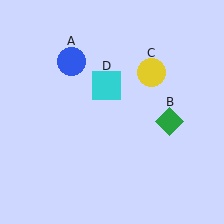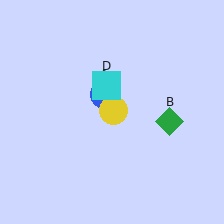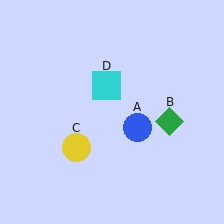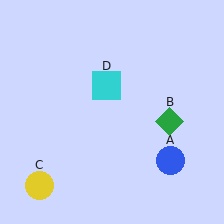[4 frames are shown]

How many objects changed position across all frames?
2 objects changed position: blue circle (object A), yellow circle (object C).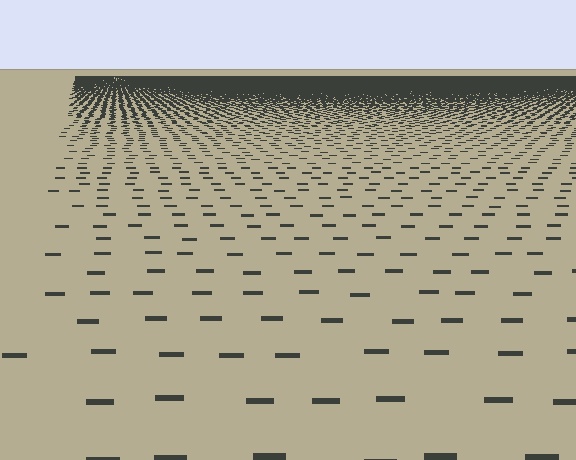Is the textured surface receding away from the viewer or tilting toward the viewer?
The surface is receding away from the viewer. Texture elements get smaller and denser toward the top.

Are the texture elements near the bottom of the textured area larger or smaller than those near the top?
Larger. Near the bottom, elements are closer to the viewer and appear at a bigger on-screen size.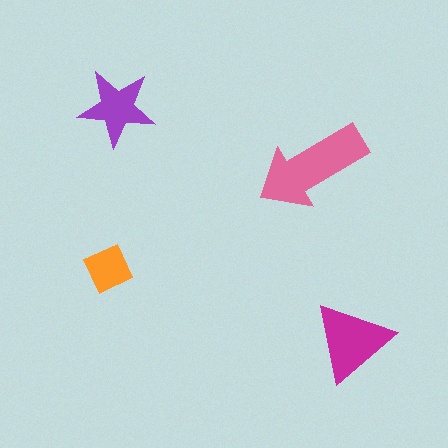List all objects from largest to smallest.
The pink arrow, the magenta triangle, the purple star, the orange diamond.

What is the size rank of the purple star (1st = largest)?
3rd.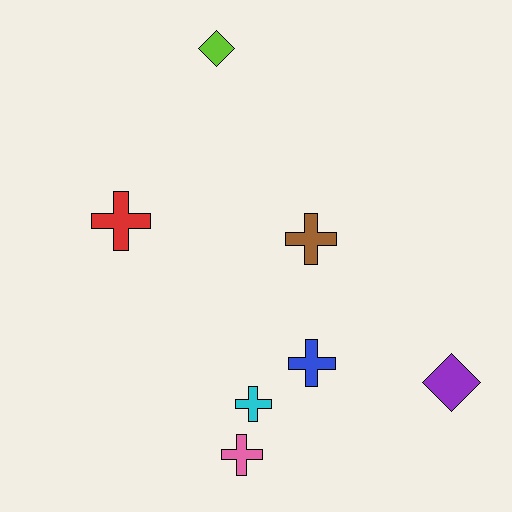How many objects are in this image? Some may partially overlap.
There are 7 objects.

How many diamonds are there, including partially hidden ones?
There are 2 diamonds.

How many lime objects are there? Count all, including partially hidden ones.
There is 1 lime object.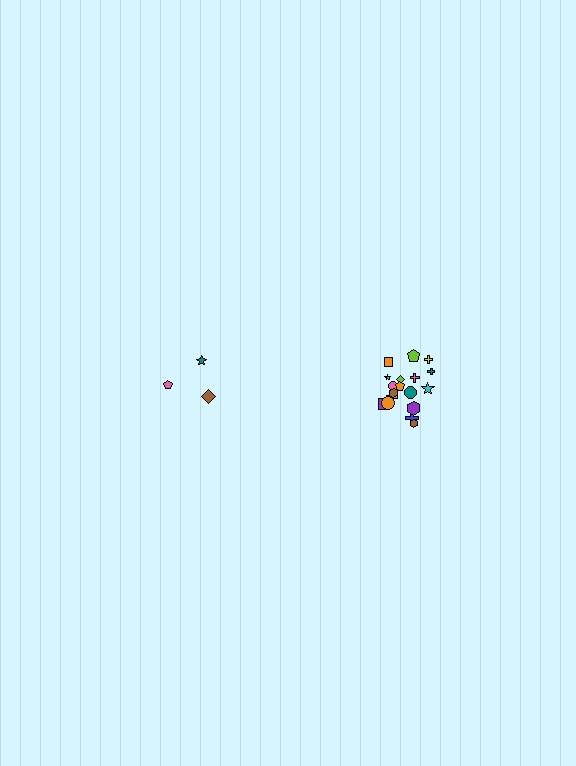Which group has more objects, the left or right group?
The right group.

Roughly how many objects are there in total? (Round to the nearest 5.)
Roughly 20 objects in total.